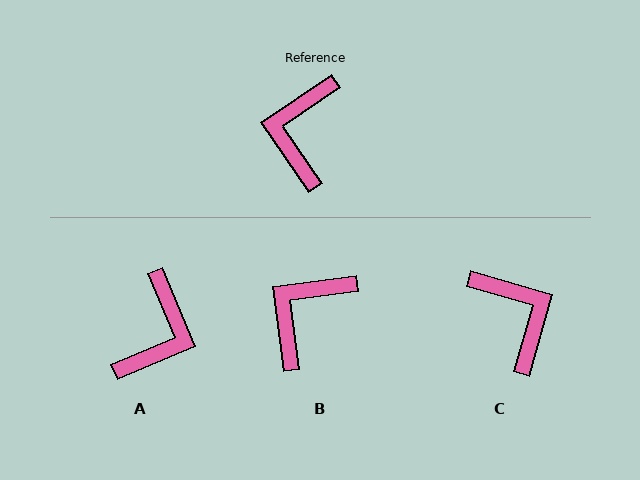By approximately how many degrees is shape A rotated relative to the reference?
Approximately 169 degrees counter-clockwise.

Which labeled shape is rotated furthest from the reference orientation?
A, about 169 degrees away.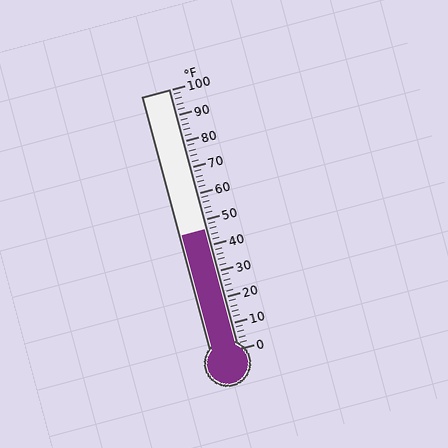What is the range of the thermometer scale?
The thermometer scale ranges from 0°F to 100°F.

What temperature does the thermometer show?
The thermometer shows approximately 46°F.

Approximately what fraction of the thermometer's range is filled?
The thermometer is filled to approximately 45% of its range.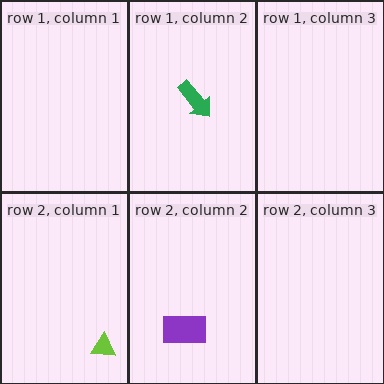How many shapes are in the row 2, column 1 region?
1.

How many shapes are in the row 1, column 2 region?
1.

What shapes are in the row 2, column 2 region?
The purple rectangle.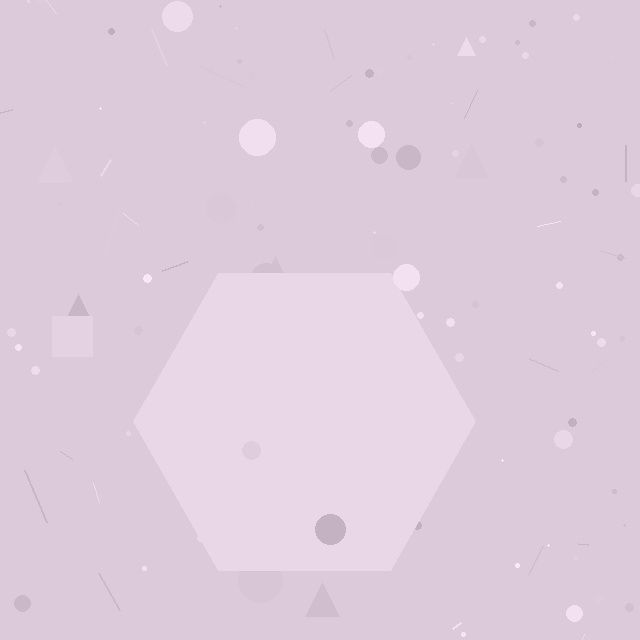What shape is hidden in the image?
A hexagon is hidden in the image.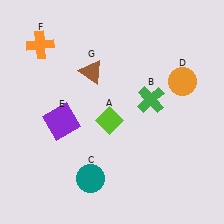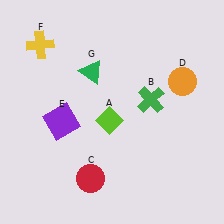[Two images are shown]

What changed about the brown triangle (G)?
In Image 1, G is brown. In Image 2, it changed to green.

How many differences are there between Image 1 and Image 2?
There are 3 differences between the two images.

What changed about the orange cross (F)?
In Image 1, F is orange. In Image 2, it changed to yellow.